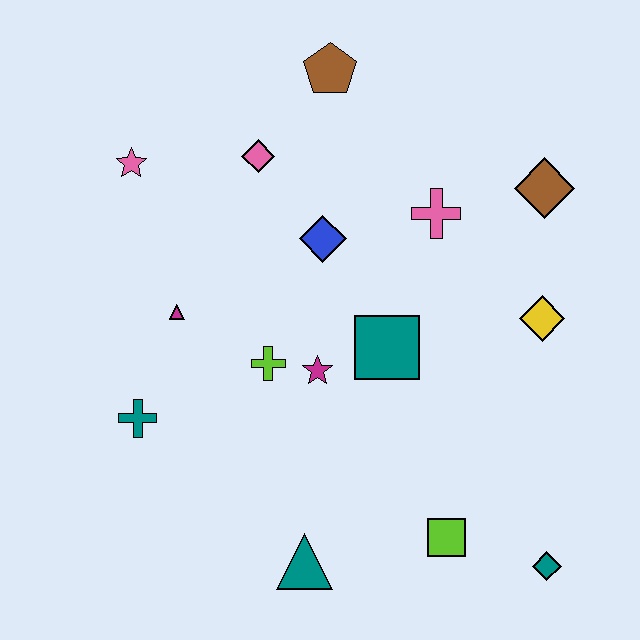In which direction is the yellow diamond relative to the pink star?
The yellow diamond is to the right of the pink star.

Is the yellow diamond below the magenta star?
No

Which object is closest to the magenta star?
The lime cross is closest to the magenta star.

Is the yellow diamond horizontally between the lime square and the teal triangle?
No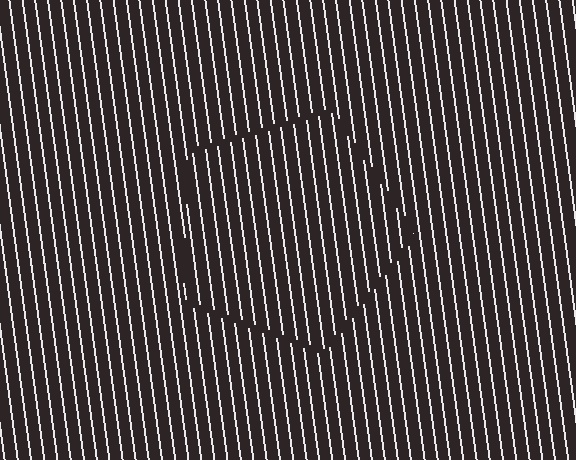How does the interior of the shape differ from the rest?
The interior of the shape contains the same grating, shifted by half a period — the contour is defined by the phase discontinuity where line-ends from the inner and outer gratings abut.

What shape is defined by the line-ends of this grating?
An illusory pentagon. The interior of the shape contains the same grating, shifted by half a period — the contour is defined by the phase discontinuity where line-ends from the inner and outer gratings abut.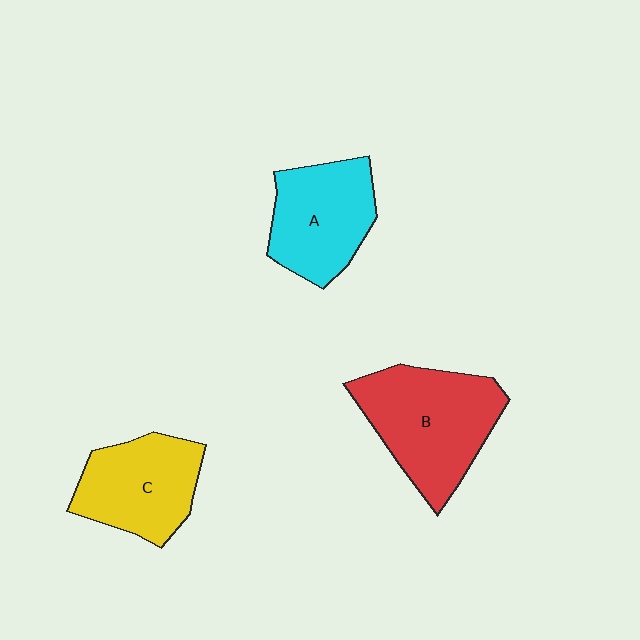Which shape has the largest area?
Shape B (red).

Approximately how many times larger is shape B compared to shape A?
Approximately 1.3 times.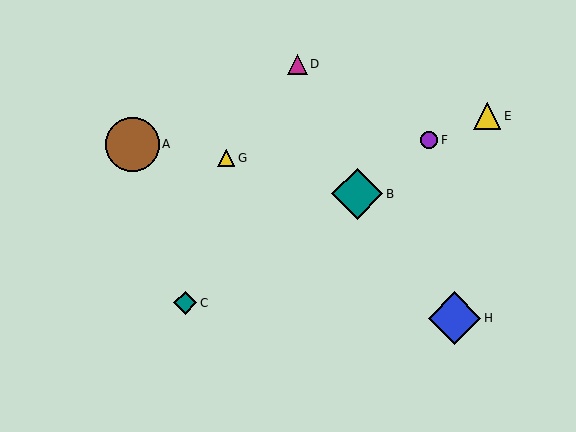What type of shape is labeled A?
Shape A is a brown circle.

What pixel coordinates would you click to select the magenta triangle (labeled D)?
Click at (297, 64) to select the magenta triangle D.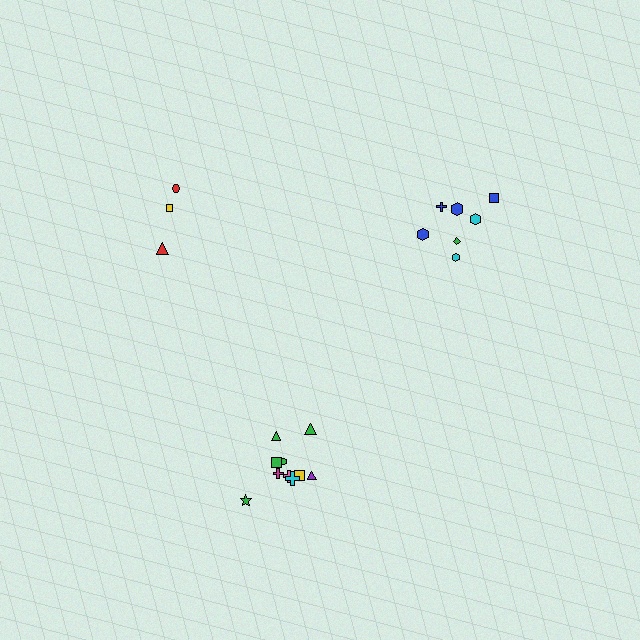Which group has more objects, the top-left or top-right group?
The top-right group.